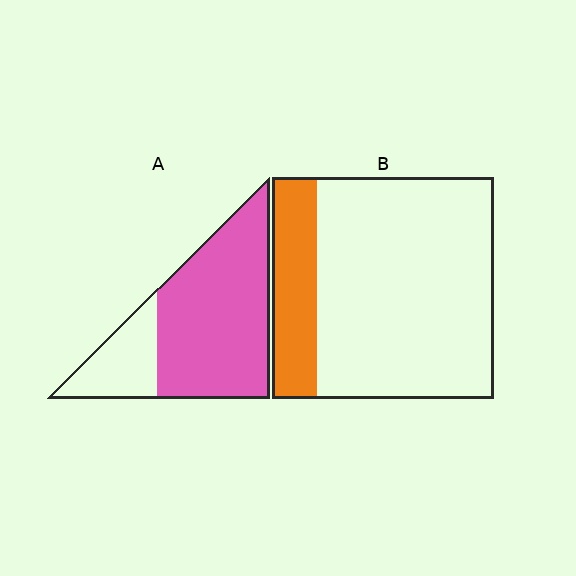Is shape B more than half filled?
No.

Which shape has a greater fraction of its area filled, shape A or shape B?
Shape A.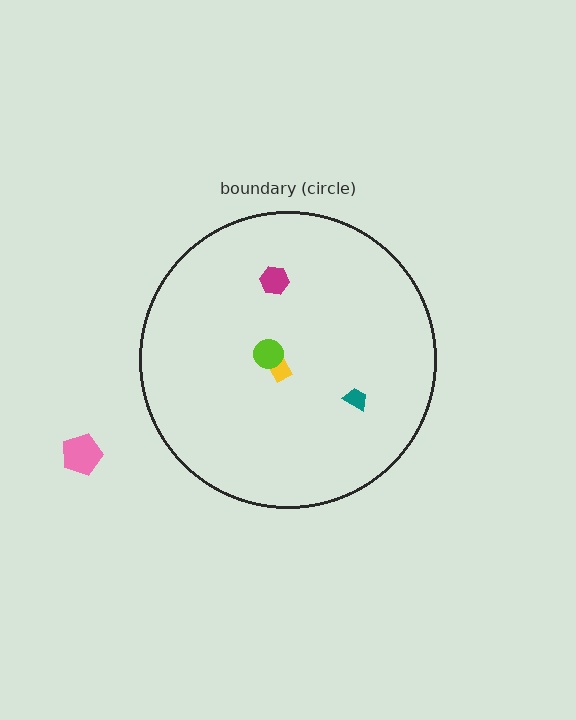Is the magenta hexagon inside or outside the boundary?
Inside.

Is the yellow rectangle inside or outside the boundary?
Inside.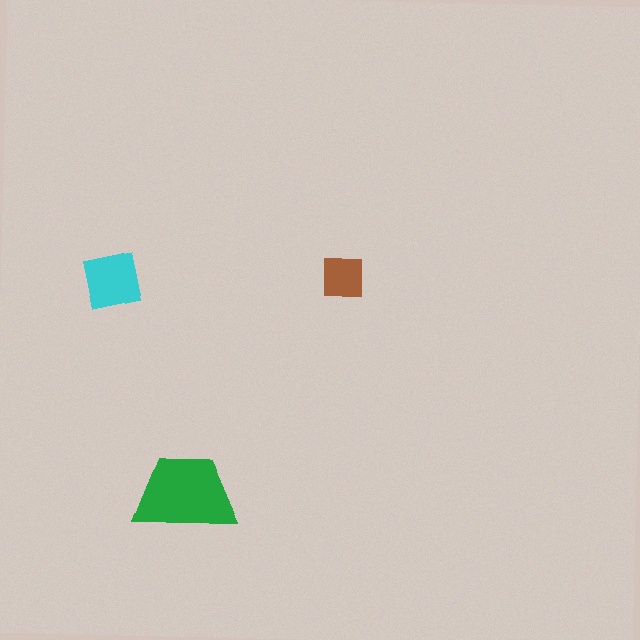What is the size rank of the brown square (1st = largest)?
3rd.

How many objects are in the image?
There are 3 objects in the image.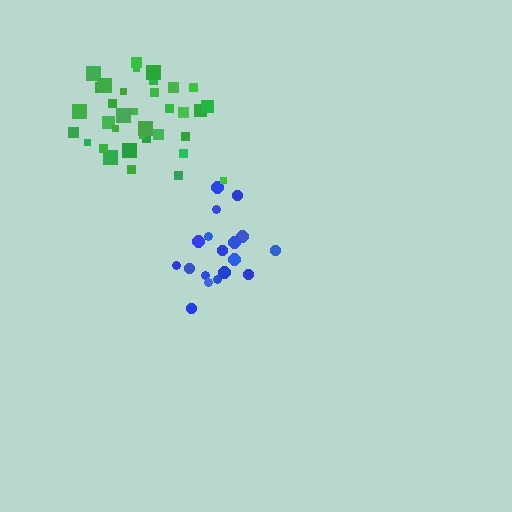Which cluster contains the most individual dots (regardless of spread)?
Green (35).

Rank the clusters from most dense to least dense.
green, blue.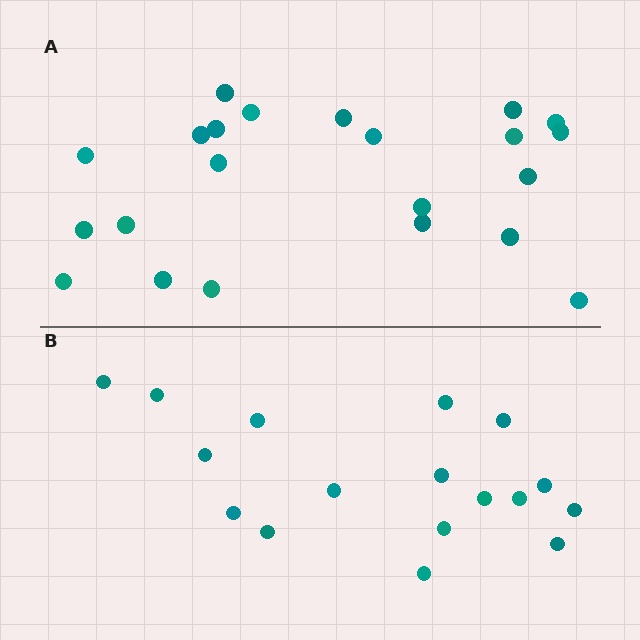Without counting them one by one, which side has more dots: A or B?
Region A (the top region) has more dots.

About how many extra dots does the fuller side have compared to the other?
Region A has about 5 more dots than region B.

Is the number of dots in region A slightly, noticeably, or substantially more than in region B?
Region A has noticeably more, but not dramatically so. The ratio is roughly 1.3 to 1.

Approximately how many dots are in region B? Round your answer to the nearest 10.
About 20 dots. (The exact count is 17, which rounds to 20.)